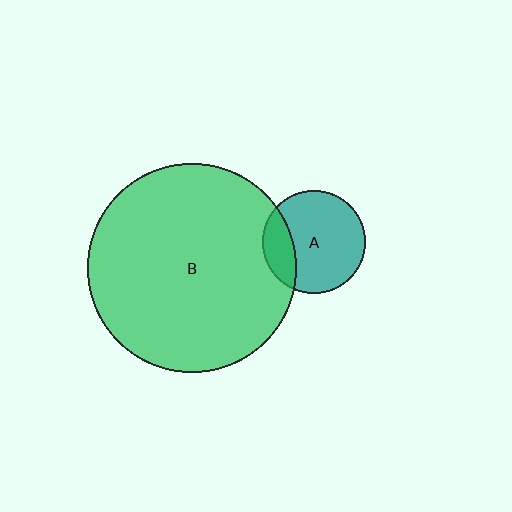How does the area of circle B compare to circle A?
Approximately 4.2 times.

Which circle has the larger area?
Circle B (green).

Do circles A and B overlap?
Yes.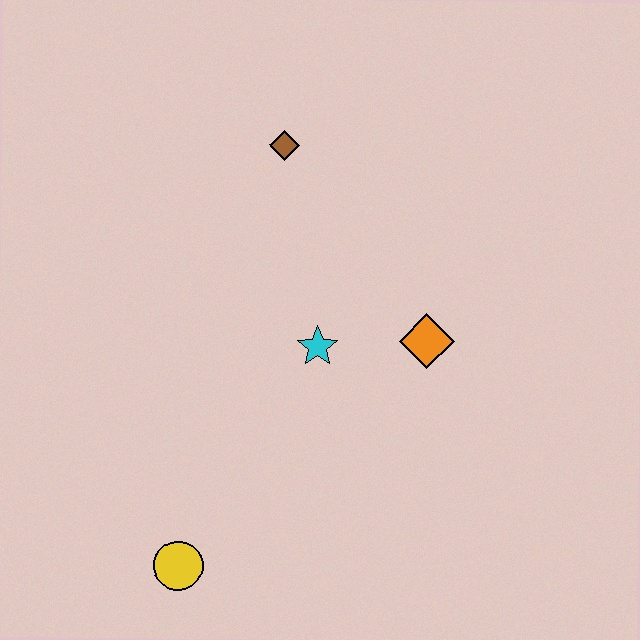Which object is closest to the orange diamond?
The cyan star is closest to the orange diamond.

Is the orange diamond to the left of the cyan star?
No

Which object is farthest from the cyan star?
The yellow circle is farthest from the cyan star.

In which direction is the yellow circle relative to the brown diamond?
The yellow circle is below the brown diamond.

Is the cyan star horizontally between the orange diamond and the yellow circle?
Yes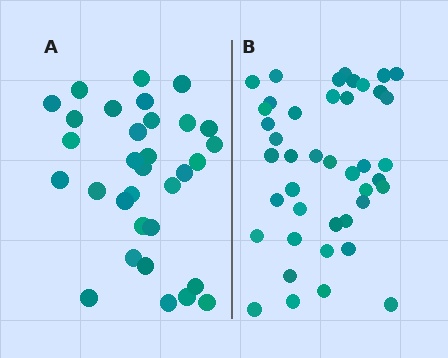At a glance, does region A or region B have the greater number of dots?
Region B (the right region) has more dots.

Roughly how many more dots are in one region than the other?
Region B has roughly 10 or so more dots than region A.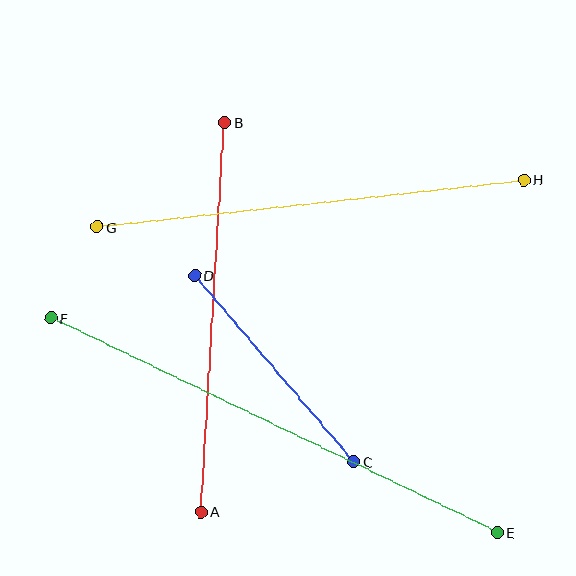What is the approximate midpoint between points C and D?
The midpoint is at approximately (274, 369) pixels.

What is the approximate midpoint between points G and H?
The midpoint is at approximately (310, 203) pixels.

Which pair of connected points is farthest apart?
Points E and F are farthest apart.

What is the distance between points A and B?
The distance is approximately 390 pixels.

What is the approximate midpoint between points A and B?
The midpoint is at approximately (213, 317) pixels.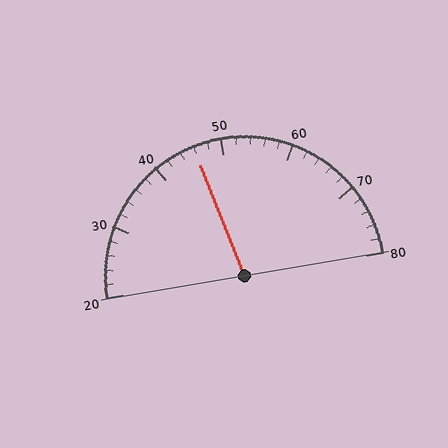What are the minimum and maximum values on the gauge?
The gauge ranges from 20 to 80.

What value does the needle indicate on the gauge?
The needle indicates approximately 46.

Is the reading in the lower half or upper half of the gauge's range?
The reading is in the lower half of the range (20 to 80).